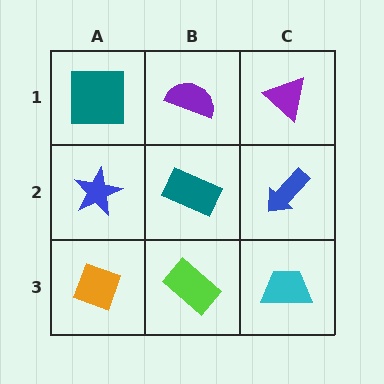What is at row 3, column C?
A cyan trapezoid.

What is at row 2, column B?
A teal rectangle.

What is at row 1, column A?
A teal square.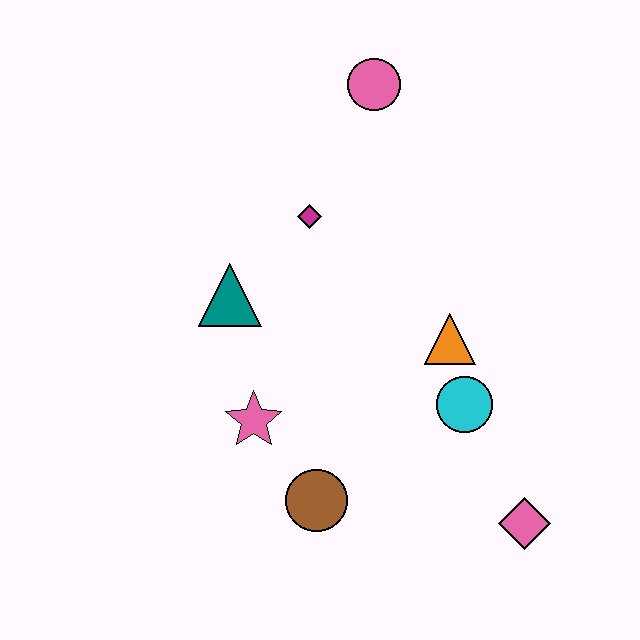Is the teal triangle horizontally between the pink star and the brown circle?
No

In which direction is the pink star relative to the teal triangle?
The pink star is below the teal triangle.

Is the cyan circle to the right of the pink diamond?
No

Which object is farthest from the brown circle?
The pink circle is farthest from the brown circle.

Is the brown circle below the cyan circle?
Yes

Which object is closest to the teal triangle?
The magenta diamond is closest to the teal triangle.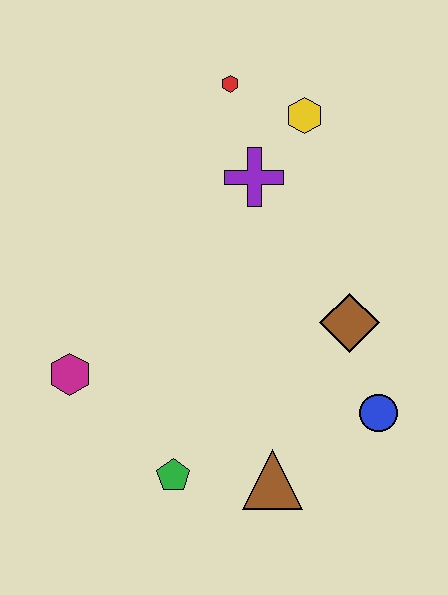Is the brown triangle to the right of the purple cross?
Yes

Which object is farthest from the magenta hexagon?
The yellow hexagon is farthest from the magenta hexagon.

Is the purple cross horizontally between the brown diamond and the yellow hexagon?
No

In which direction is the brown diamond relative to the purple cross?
The brown diamond is below the purple cross.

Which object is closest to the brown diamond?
The blue circle is closest to the brown diamond.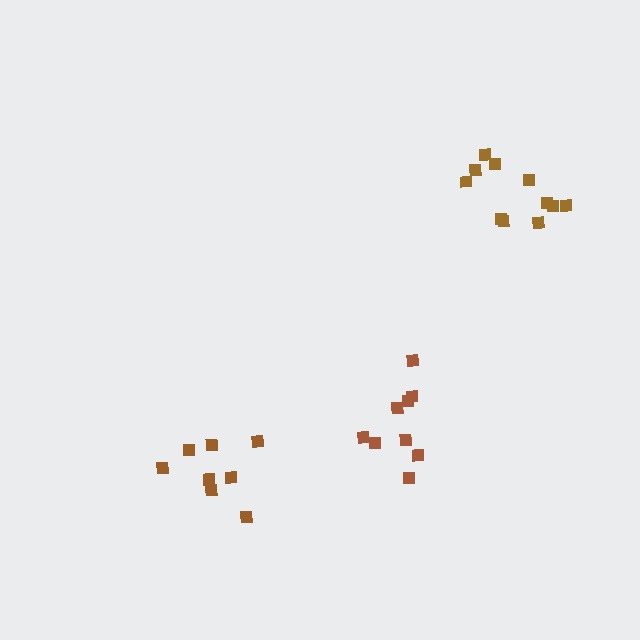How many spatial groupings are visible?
There are 3 spatial groupings.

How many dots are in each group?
Group 1: 11 dots, Group 2: 8 dots, Group 3: 9 dots (28 total).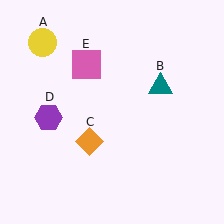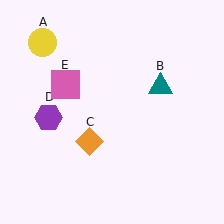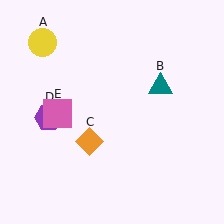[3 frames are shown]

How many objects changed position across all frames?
1 object changed position: pink square (object E).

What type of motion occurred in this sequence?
The pink square (object E) rotated counterclockwise around the center of the scene.